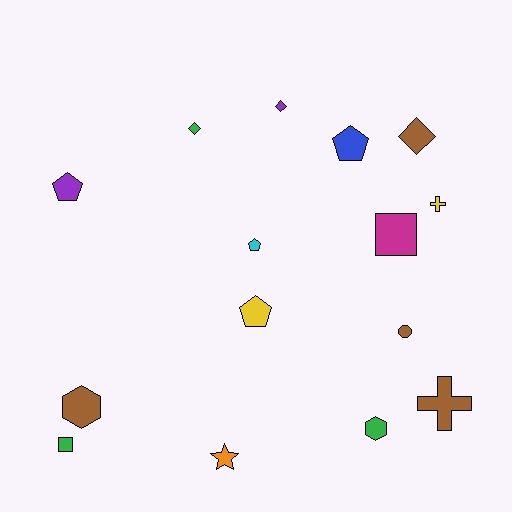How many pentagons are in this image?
There are 4 pentagons.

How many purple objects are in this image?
There are 2 purple objects.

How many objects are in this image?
There are 15 objects.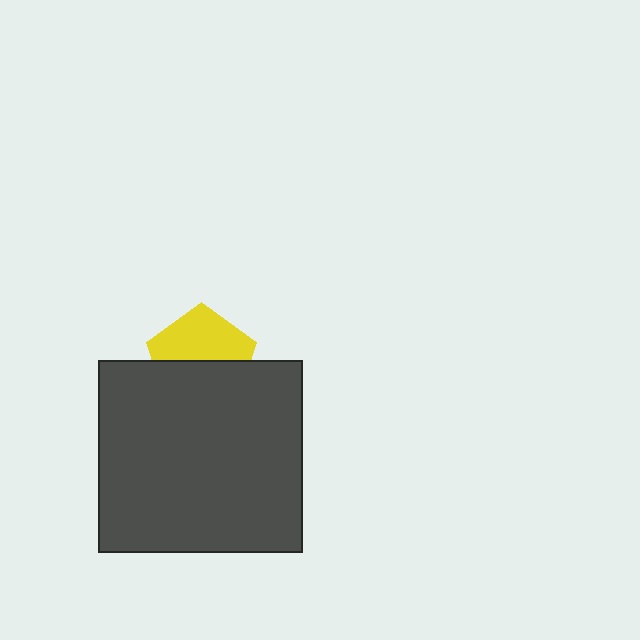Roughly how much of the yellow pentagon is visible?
About half of it is visible (roughly 50%).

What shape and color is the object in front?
The object in front is a dark gray rectangle.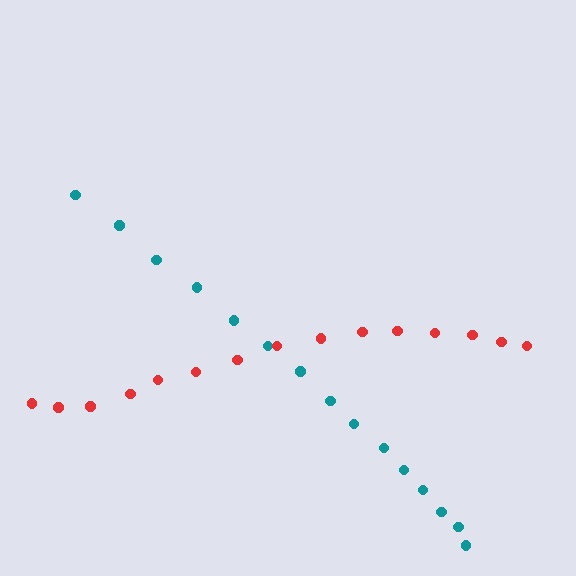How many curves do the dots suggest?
There are 2 distinct paths.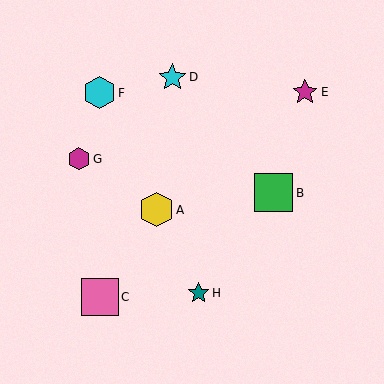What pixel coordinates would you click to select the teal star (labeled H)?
Click at (199, 293) to select the teal star H.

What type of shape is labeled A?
Shape A is a yellow hexagon.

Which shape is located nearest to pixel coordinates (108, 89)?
The cyan hexagon (labeled F) at (99, 93) is nearest to that location.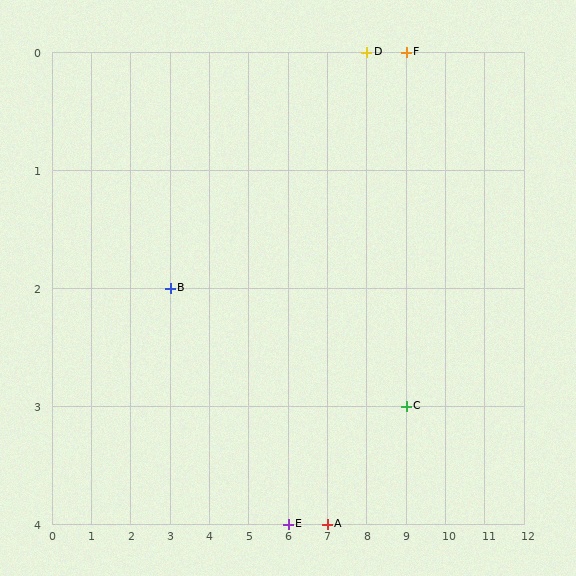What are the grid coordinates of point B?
Point B is at grid coordinates (3, 2).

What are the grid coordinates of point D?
Point D is at grid coordinates (8, 0).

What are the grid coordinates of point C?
Point C is at grid coordinates (9, 3).